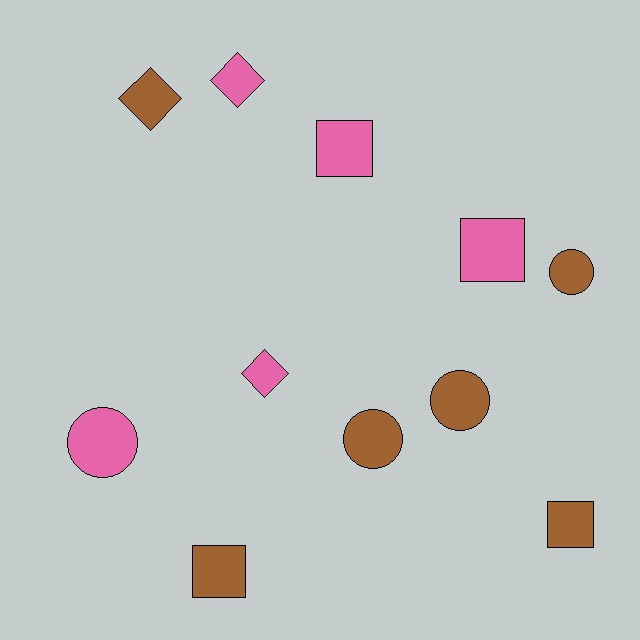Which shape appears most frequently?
Circle, with 4 objects.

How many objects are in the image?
There are 11 objects.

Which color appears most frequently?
Brown, with 6 objects.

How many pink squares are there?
There are 2 pink squares.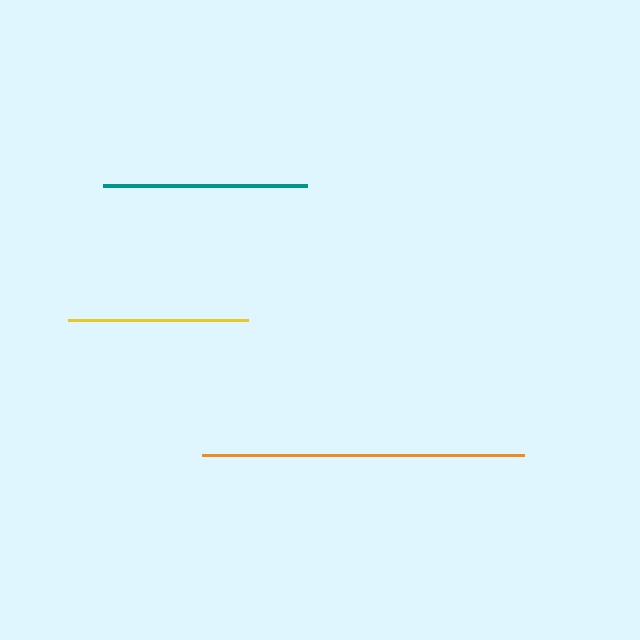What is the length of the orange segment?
The orange segment is approximately 322 pixels long.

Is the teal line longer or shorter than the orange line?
The orange line is longer than the teal line.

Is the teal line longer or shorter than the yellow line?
The teal line is longer than the yellow line.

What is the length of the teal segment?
The teal segment is approximately 205 pixels long.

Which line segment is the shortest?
The yellow line is the shortest at approximately 180 pixels.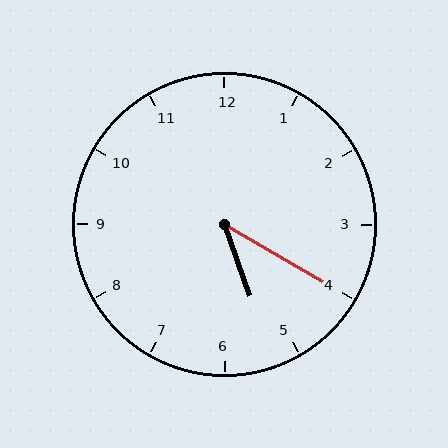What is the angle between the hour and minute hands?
Approximately 40 degrees.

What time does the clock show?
5:20.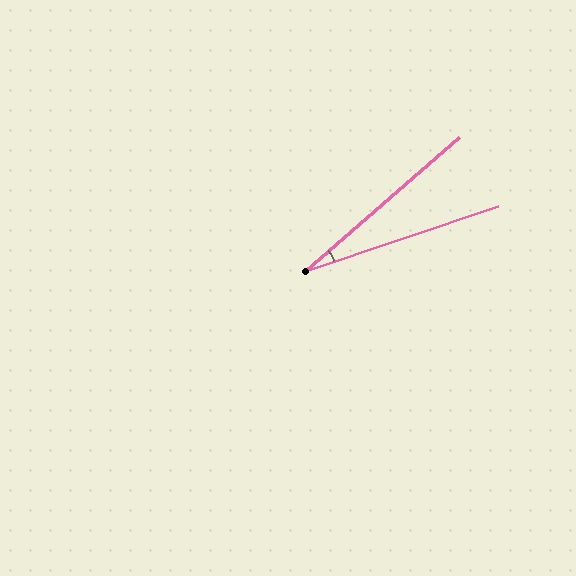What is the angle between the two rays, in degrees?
Approximately 22 degrees.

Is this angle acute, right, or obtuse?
It is acute.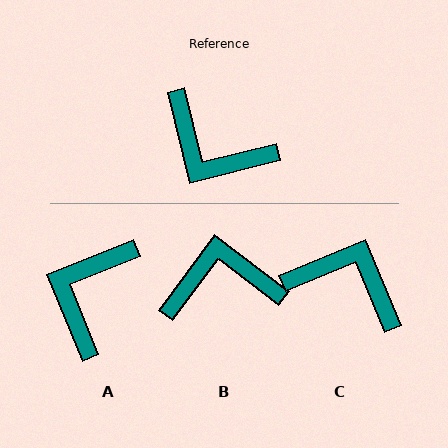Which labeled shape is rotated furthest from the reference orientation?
C, about 171 degrees away.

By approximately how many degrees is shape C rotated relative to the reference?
Approximately 171 degrees clockwise.